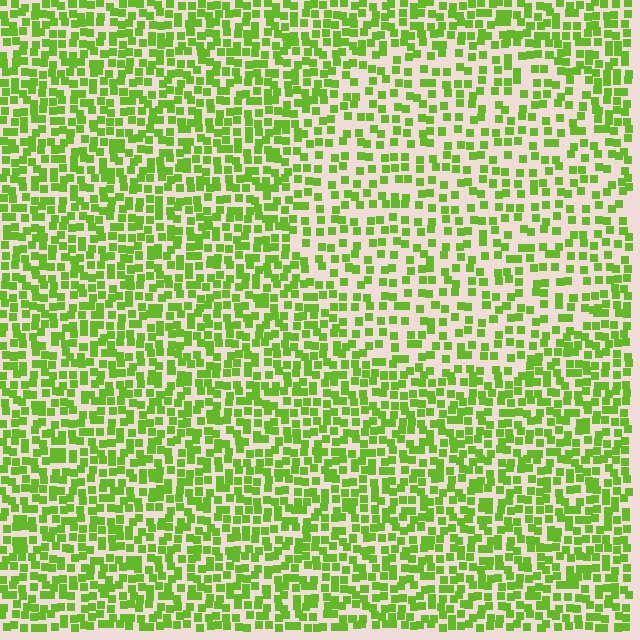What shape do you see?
I see a circle.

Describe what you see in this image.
The image contains small lime elements arranged at two different densities. A circle-shaped region is visible where the elements are less densely packed than the surrounding area.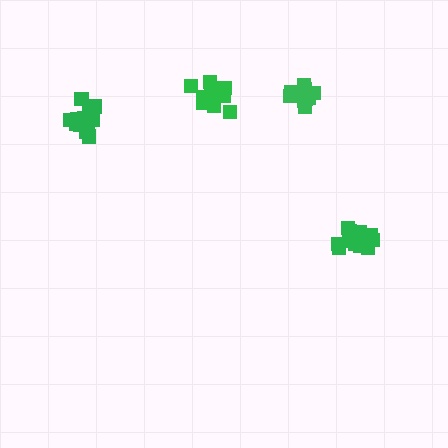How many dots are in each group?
Group 1: 13 dots, Group 2: 18 dots, Group 3: 16 dots, Group 4: 17 dots (64 total).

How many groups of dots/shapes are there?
There are 4 groups.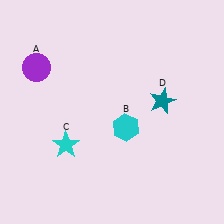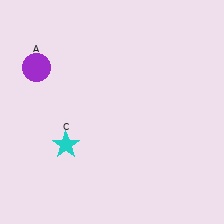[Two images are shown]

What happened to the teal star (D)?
The teal star (D) was removed in Image 2. It was in the top-right area of Image 1.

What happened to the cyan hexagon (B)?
The cyan hexagon (B) was removed in Image 2. It was in the bottom-right area of Image 1.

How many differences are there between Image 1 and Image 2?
There are 2 differences between the two images.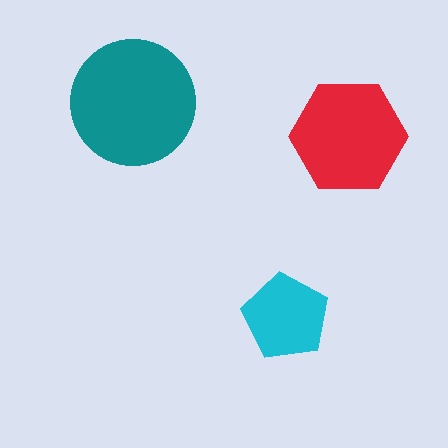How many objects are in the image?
There are 3 objects in the image.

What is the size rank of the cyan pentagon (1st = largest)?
3rd.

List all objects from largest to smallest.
The teal circle, the red hexagon, the cyan pentagon.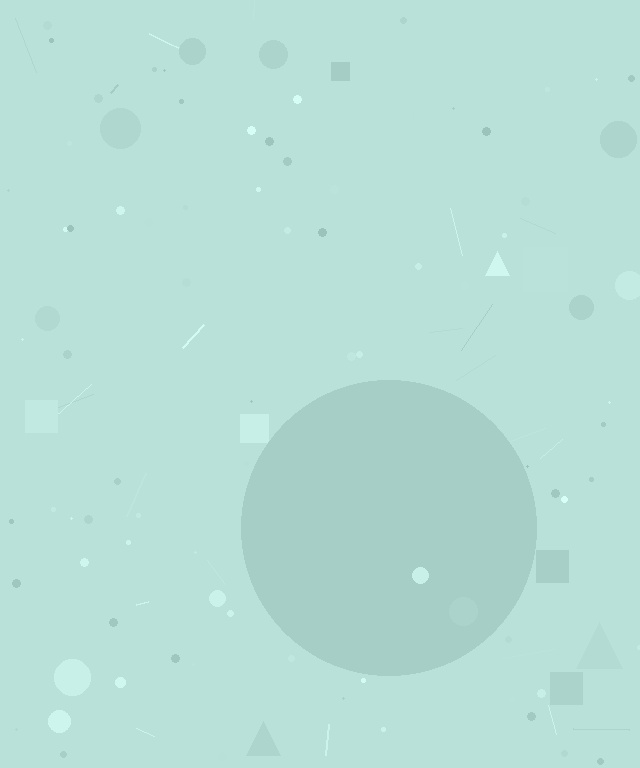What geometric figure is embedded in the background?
A circle is embedded in the background.